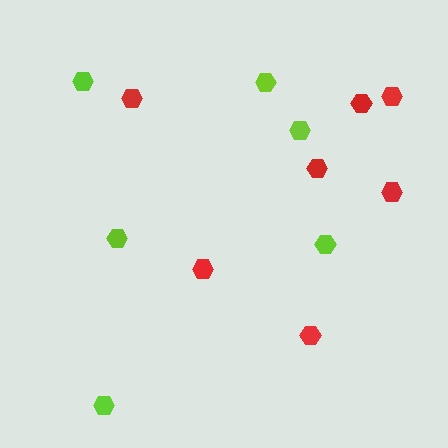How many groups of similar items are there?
There are 2 groups: one group of lime hexagons (6) and one group of red hexagons (7).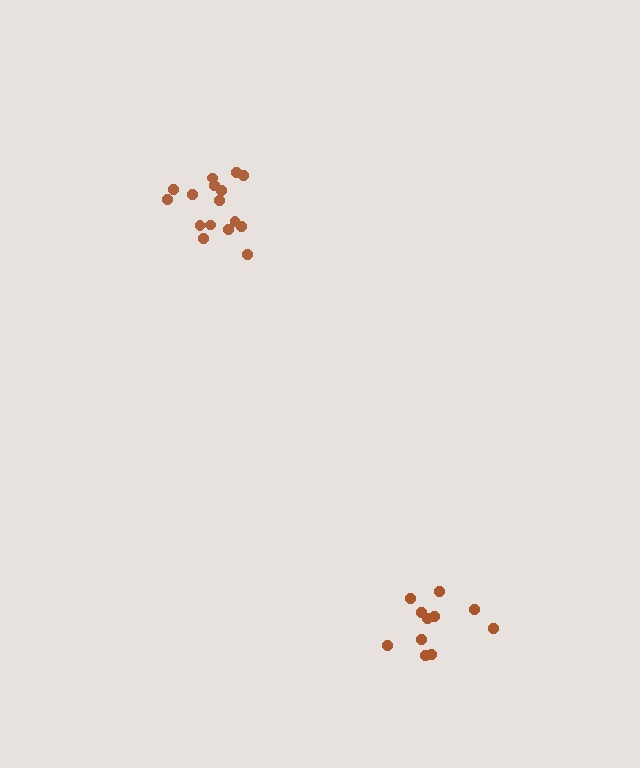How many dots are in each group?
Group 1: 11 dots, Group 2: 16 dots (27 total).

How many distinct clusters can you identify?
There are 2 distinct clusters.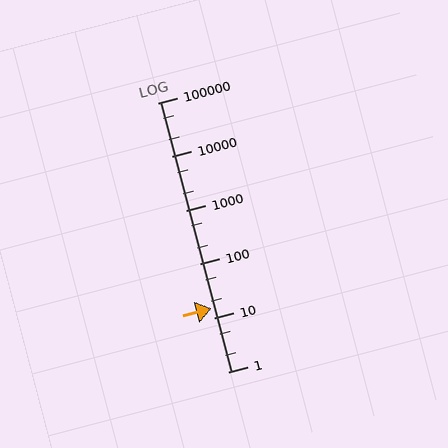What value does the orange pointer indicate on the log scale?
The pointer indicates approximately 15.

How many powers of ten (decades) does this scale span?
The scale spans 5 decades, from 1 to 100000.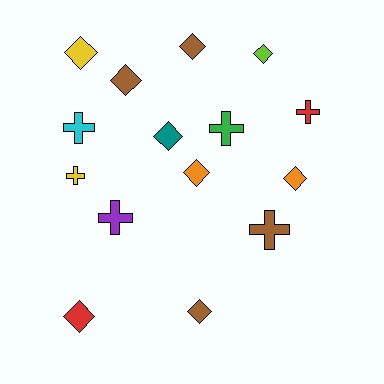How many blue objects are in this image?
There are no blue objects.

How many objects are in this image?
There are 15 objects.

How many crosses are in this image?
There are 6 crosses.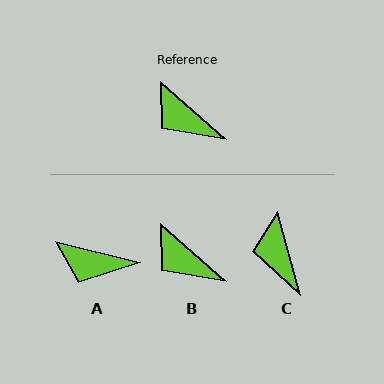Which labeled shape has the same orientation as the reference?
B.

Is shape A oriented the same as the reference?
No, it is off by about 28 degrees.